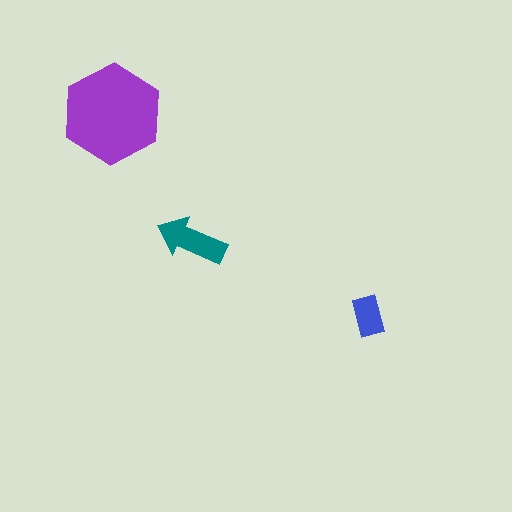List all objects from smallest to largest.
The blue rectangle, the teal arrow, the purple hexagon.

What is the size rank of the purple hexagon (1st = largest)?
1st.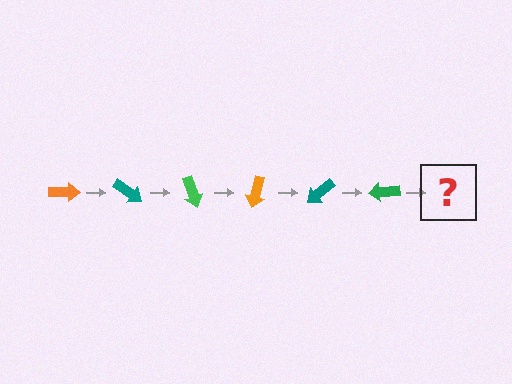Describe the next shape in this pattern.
It should be an orange arrow, rotated 210 degrees from the start.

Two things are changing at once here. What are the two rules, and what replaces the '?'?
The two rules are that it rotates 35 degrees each step and the color cycles through orange, teal, and green. The '?' should be an orange arrow, rotated 210 degrees from the start.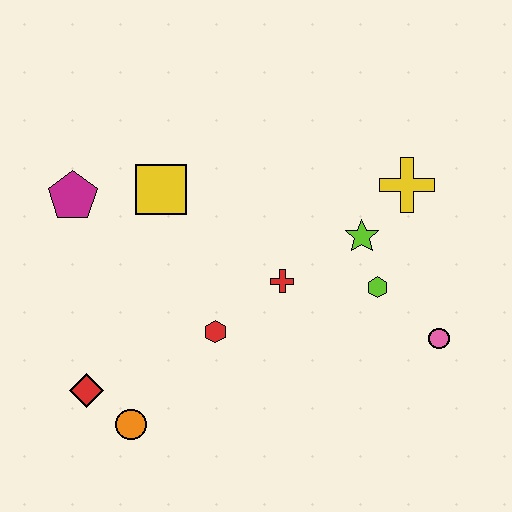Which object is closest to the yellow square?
The magenta pentagon is closest to the yellow square.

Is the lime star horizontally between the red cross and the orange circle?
No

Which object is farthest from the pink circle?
The magenta pentagon is farthest from the pink circle.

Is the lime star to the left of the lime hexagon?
Yes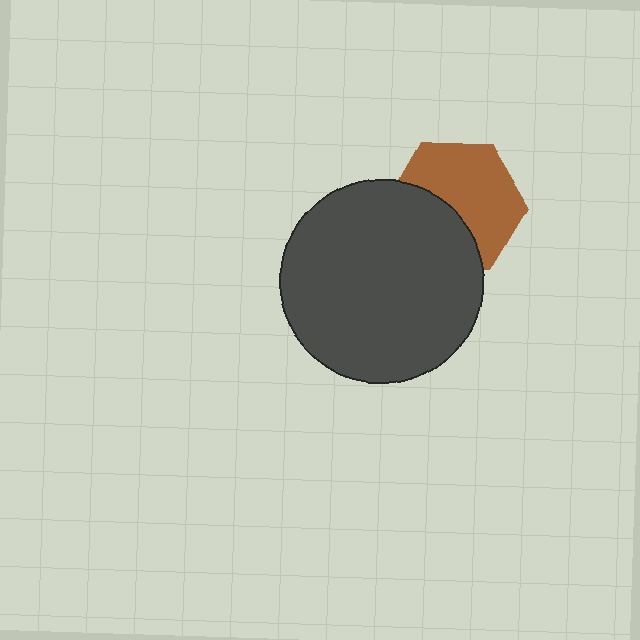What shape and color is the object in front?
The object in front is a dark gray circle.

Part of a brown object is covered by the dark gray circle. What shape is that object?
It is a hexagon.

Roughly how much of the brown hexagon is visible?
About half of it is visible (roughly 59%).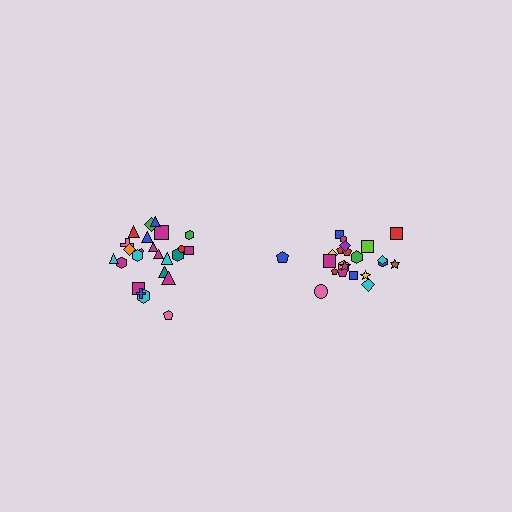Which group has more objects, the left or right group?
The left group.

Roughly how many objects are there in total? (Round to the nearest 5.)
Roughly 45 objects in total.